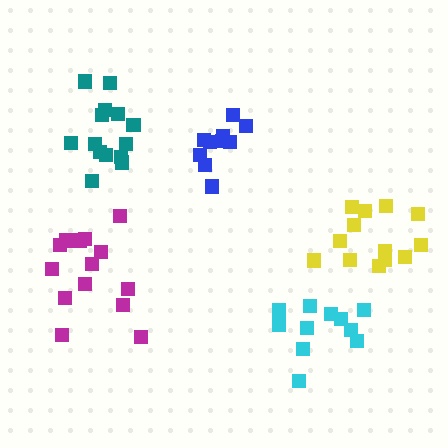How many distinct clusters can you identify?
There are 5 distinct clusters.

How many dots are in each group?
Group 1: 15 dots, Group 2: 10 dots, Group 3: 13 dots, Group 4: 11 dots, Group 5: 14 dots (63 total).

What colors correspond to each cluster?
The clusters are colored: magenta, blue, yellow, cyan, teal.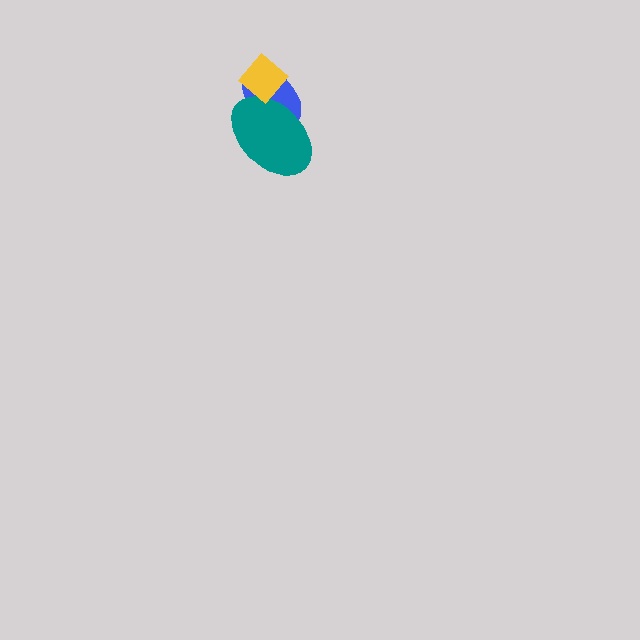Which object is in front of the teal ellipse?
The yellow diamond is in front of the teal ellipse.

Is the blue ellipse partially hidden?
Yes, it is partially covered by another shape.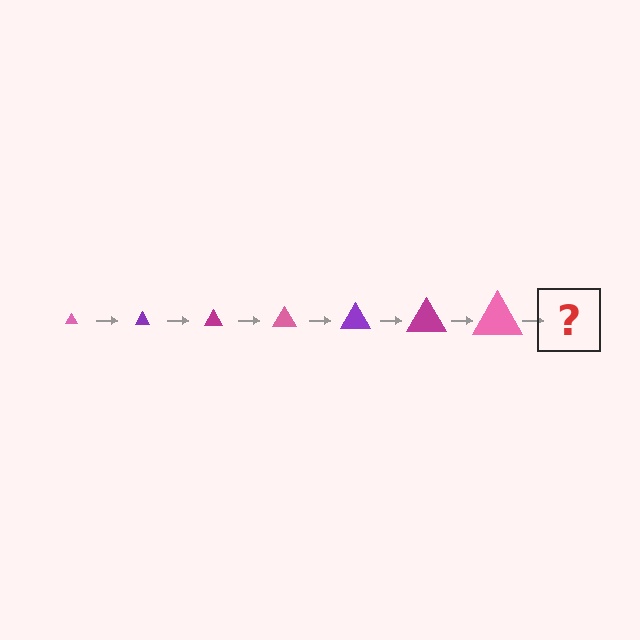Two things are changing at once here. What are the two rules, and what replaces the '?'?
The two rules are that the triangle grows larger each step and the color cycles through pink, purple, and magenta. The '?' should be a purple triangle, larger than the previous one.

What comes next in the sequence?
The next element should be a purple triangle, larger than the previous one.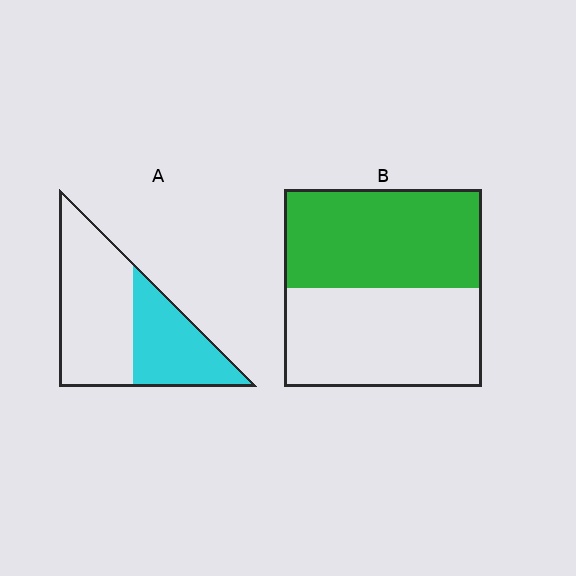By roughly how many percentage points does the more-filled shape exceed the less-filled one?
By roughly 10 percentage points (B over A).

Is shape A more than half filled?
No.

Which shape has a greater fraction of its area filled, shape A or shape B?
Shape B.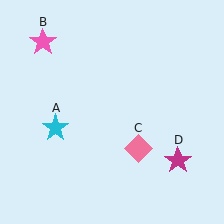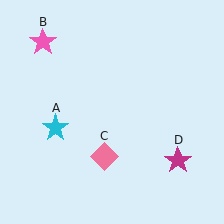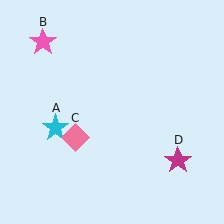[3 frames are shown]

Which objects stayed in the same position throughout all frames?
Cyan star (object A) and pink star (object B) and magenta star (object D) remained stationary.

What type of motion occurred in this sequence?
The pink diamond (object C) rotated clockwise around the center of the scene.